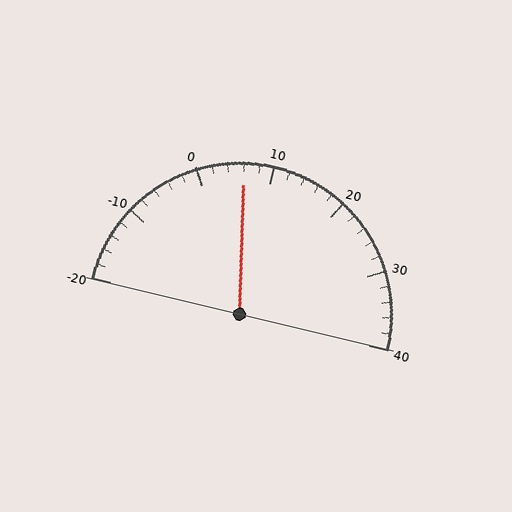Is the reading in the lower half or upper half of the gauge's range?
The reading is in the lower half of the range (-20 to 40).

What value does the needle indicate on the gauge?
The needle indicates approximately 6.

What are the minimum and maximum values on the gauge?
The gauge ranges from -20 to 40.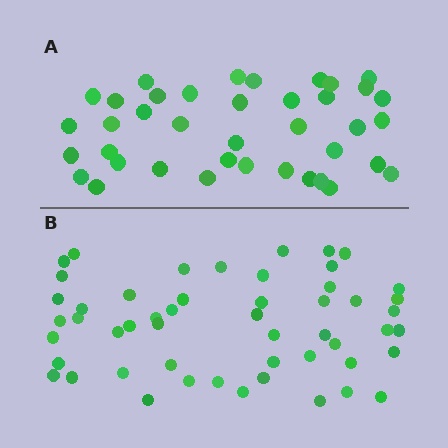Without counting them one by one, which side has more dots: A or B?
Region B (the bottom region) has more dots.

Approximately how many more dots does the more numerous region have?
Region B has approximately 15 more dots than region A.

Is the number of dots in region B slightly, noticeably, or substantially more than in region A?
Region B has noticeably more, but not dramatically so. The ratio is roughly 1.3 to 1.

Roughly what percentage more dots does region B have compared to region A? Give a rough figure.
About 35% more.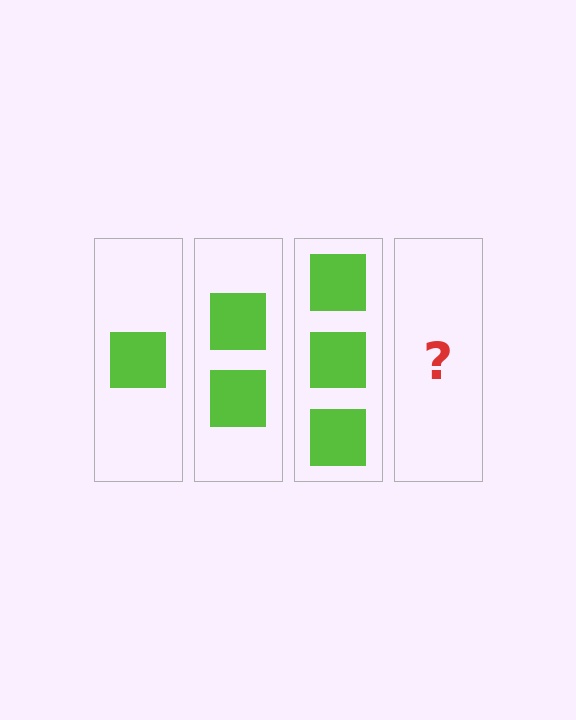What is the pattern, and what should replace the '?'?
The pattern is that each step adds one more square. The '?' should be 4 squares.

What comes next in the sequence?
The next element should be 4 squares.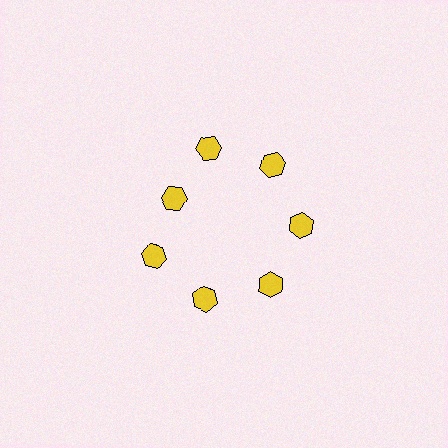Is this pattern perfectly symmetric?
No. The 7 yellow hexagons are arranged in a ring, but one element near the 10 o'clock position is pulled inward toward the center, breaking the 7-fold rotational symmetry.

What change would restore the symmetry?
The symmetry would be restored by moving it outward, back onto the ring so that all 7 hexagons sit at equal angles and equal distance from the center.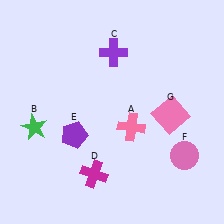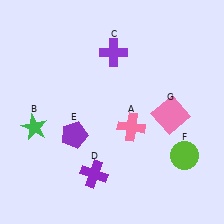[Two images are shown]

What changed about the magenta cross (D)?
In Image 1, D is magenta. In Image 2, it changed to purple.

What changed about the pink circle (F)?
In Image 1, F is pink. In Image 2, it changed to lime.